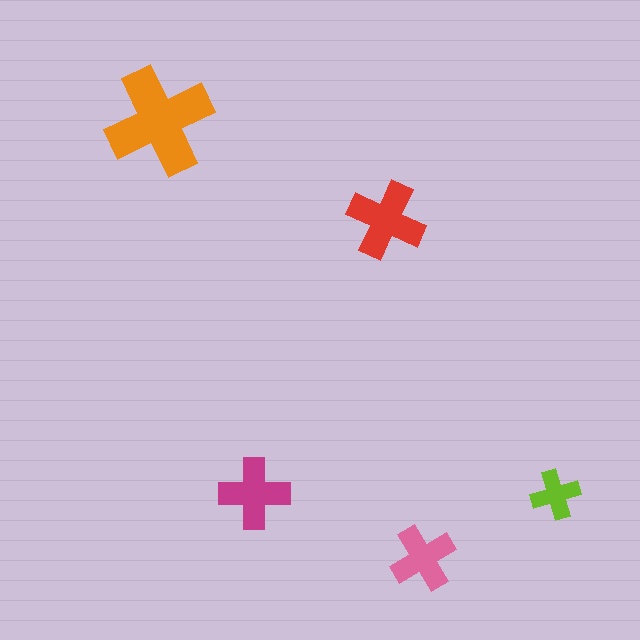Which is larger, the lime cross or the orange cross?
The orange one.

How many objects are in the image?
There are 5 objects in the image.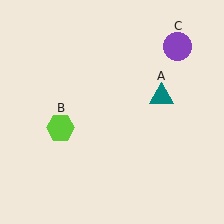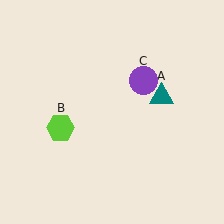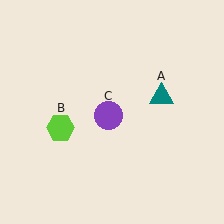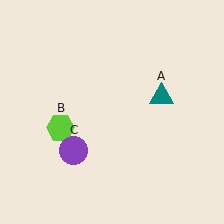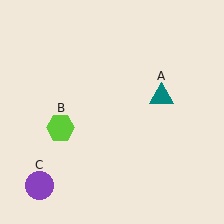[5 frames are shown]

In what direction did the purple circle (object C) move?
The purple circle (object C) moved down and to the left.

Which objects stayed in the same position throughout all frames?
Teal triangle (object A) and lime hexagon (object B) remained stationary.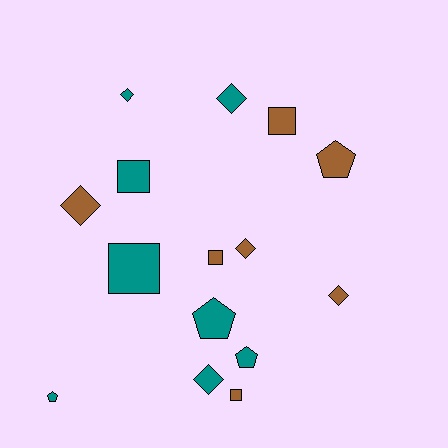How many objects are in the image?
There are 15 objects.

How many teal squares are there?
There are 2 teal squares.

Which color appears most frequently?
Teal, with 8 objects.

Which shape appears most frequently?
Diamond, with 6 objects.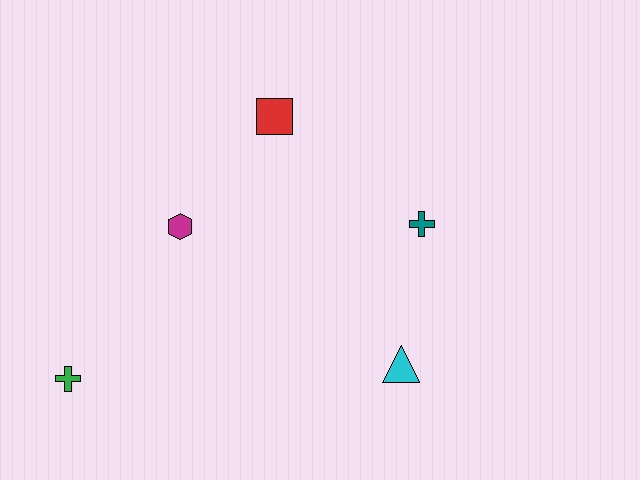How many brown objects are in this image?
There are no brown objects.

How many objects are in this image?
There are 5 objects.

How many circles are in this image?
There are no circles.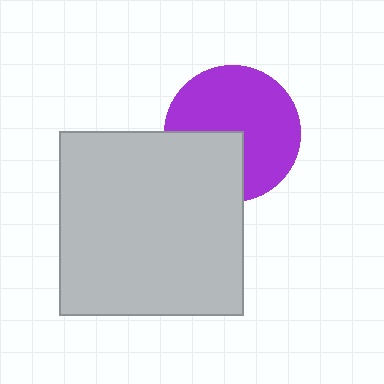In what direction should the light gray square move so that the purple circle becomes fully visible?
The light gray square should move toward the lower-left. That is the shortest direction to clear the overlap and leave the purple circle fully visible.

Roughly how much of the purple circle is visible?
Most of it is visible (roughly 69%).